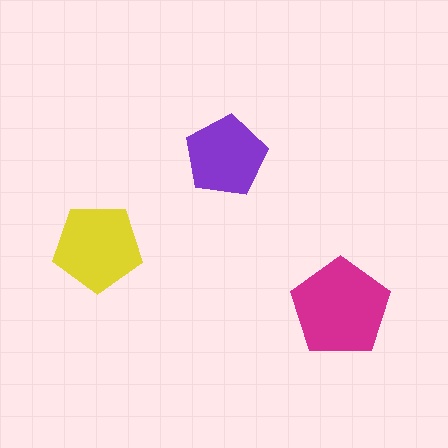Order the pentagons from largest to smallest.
the magenta one, the yellow one, the purple one.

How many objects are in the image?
There are 3 objects in the image.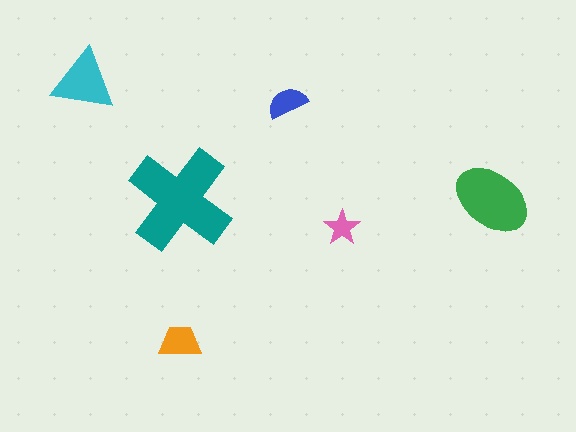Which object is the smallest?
The pink star.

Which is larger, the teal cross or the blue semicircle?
The teal cross.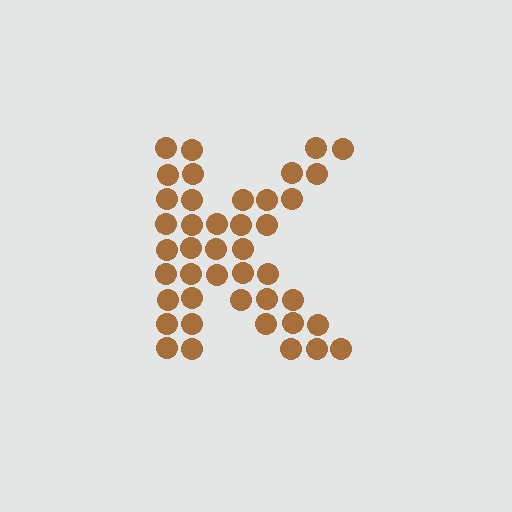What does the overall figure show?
The overall figure shows the letter K.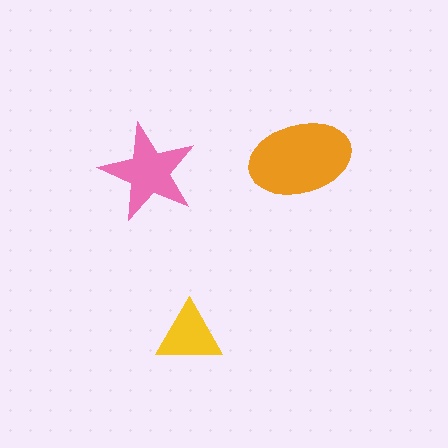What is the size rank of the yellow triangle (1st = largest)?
3rd.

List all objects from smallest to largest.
The yellow triangle, the pink star, the orange ellipse.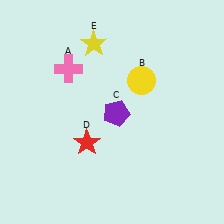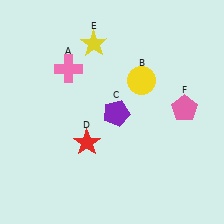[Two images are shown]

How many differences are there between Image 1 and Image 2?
There is 1 difference between the two images.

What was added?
A pink pentagon (F) was added in Image 2.